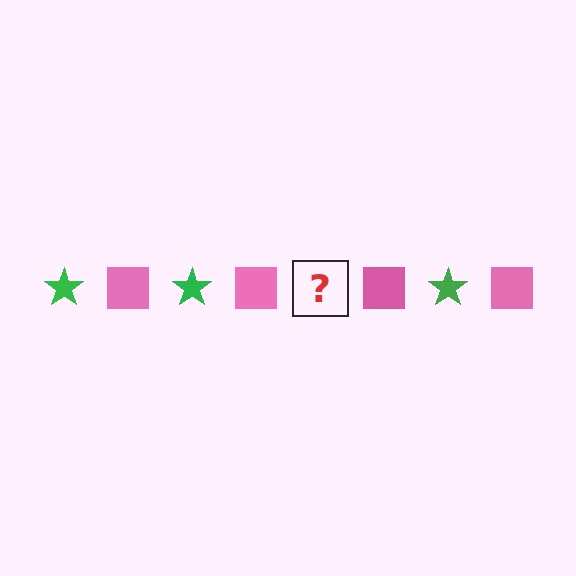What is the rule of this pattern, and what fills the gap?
The rule is that the pattern alternates between green star and pink square. The gap should be filled with a green star.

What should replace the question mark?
The question mark should be replaced with a green star.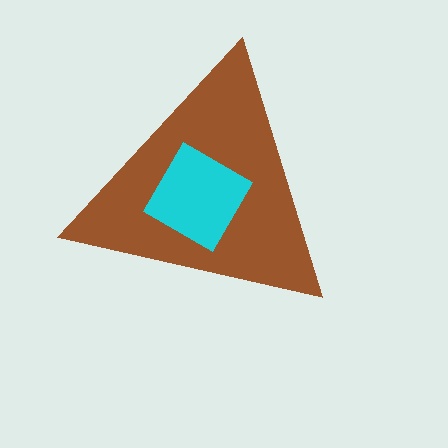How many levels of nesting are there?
2.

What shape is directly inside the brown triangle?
The cyan diamond.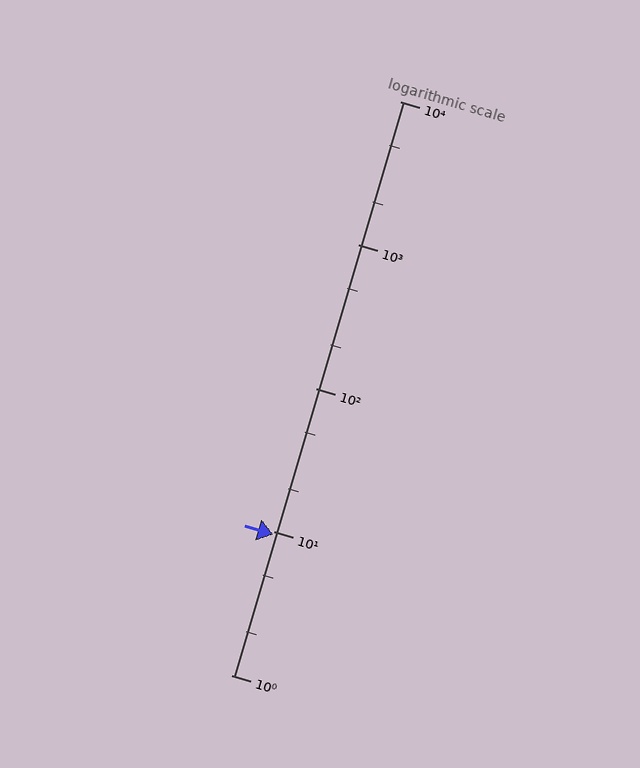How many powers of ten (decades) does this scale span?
The scale spans 4 decades, from 1 to 10000.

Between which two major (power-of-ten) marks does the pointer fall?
The pointer is between 1 and 10.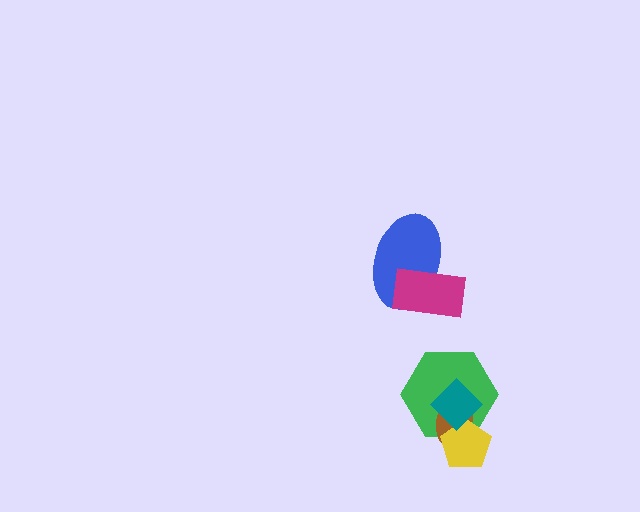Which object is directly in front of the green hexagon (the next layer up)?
The brown ellipse is directly in front of the green hexagon.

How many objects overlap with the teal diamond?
3 objects overlap with the teal diamond.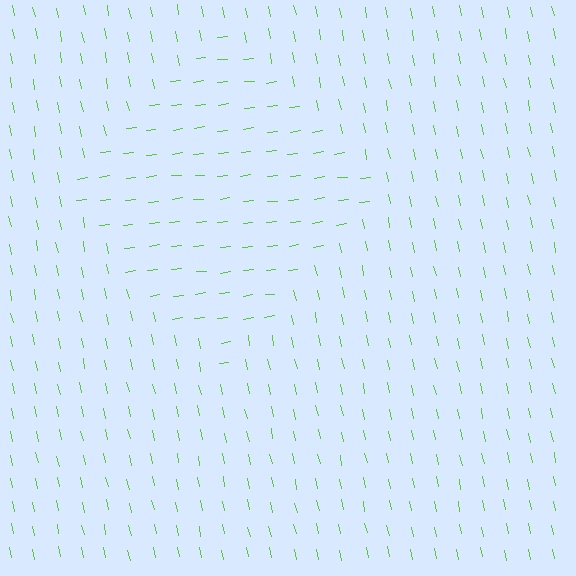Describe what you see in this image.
The image is filled with small lime line segments. A diamond region in the image has lines oriented differently from the surrounding lines, creating a visible texture boundary.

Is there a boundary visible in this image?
Yes, there is a texture boundary formed by a change in line orientation.